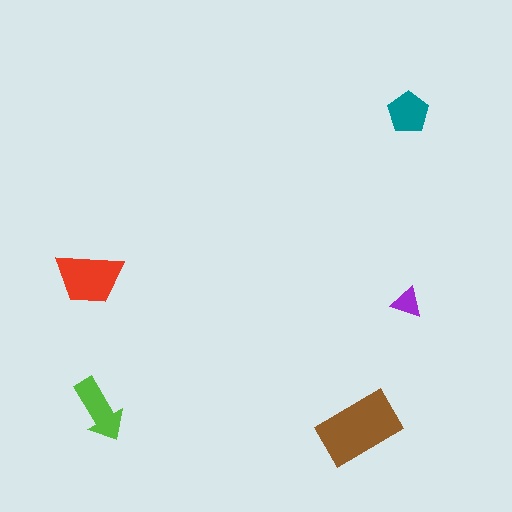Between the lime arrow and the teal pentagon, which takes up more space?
The lime arrow.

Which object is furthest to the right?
The teal pentagon is rightmost.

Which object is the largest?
The brown rectangle.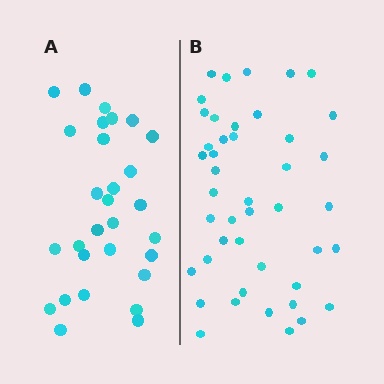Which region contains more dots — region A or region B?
Region B (the right region) has more dots.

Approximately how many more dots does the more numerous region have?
Region B has approximately 15 more dots than region A.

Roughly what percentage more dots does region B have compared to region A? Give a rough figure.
About 50% more.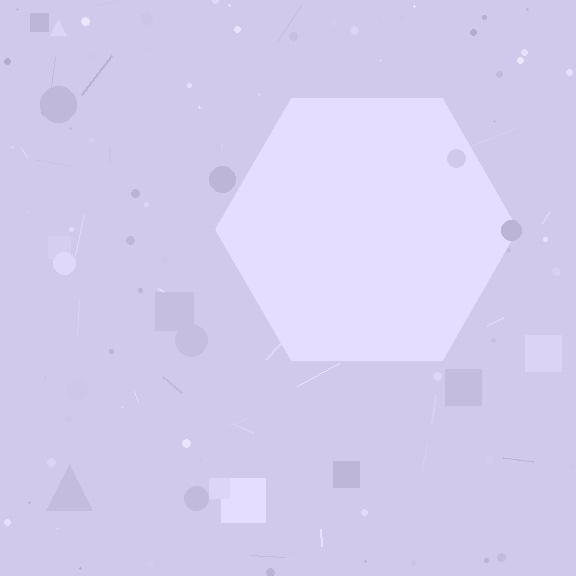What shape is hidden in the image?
A hexagon is hidden in the image.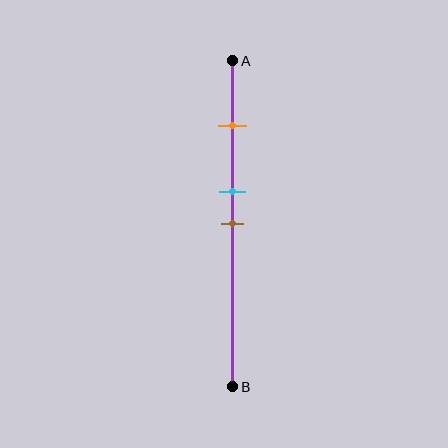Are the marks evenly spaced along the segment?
No, the marks are not evenly spaced.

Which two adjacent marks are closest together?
The cyan and brown marks are the closest adjacent pair.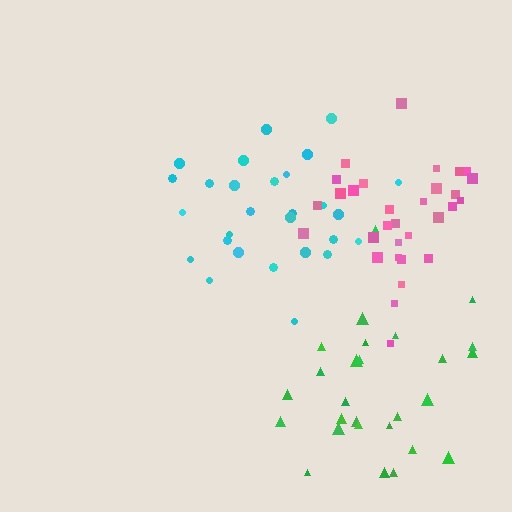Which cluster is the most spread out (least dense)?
Cyan.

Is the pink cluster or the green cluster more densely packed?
Pink.